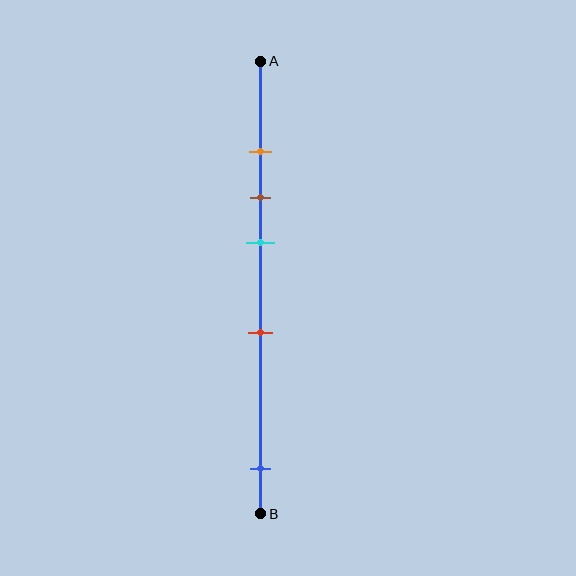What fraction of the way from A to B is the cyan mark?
The cyan mark is approximately 40% (0.4) of the way from A to B.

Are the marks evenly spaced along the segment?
No, the marks are not evenly spaced.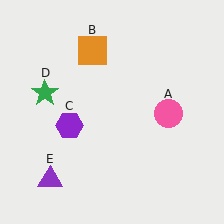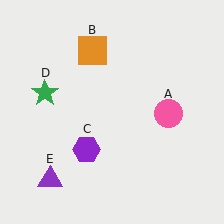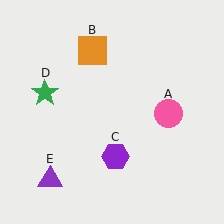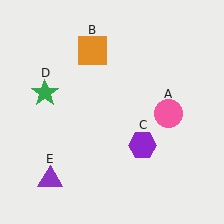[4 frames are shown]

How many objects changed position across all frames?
1 object changed position: purple hexagon (object C).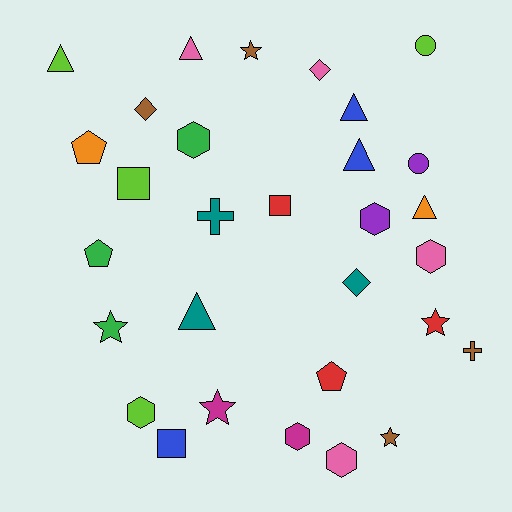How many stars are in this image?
There are 5 stars.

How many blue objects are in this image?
There are 3 blue objects.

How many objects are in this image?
There are 30 objects.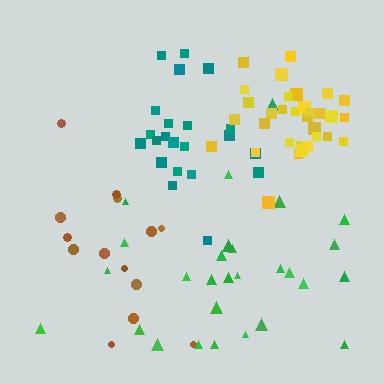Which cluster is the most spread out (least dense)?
Brown.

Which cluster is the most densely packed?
Yellow.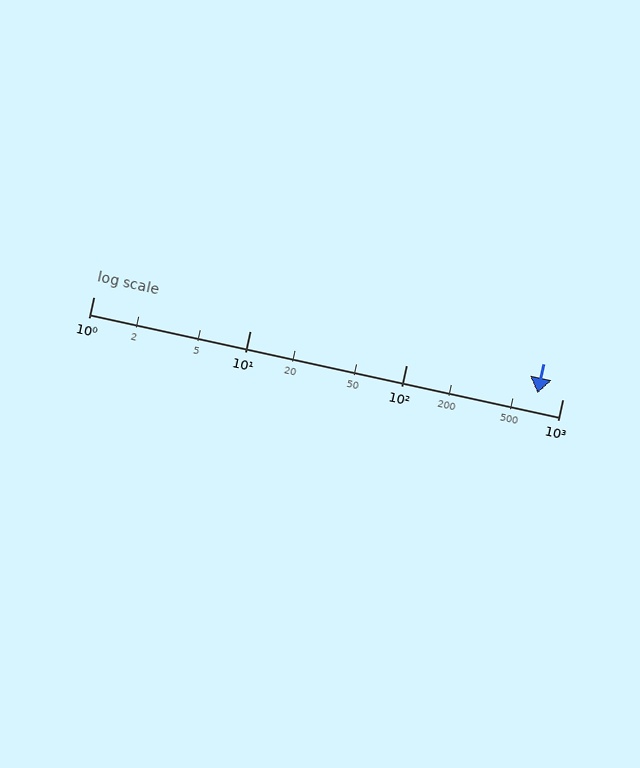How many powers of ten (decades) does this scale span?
The scale spans 3 decades, from 1 to 1000.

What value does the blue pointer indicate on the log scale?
The pointer indicates approximately 690.